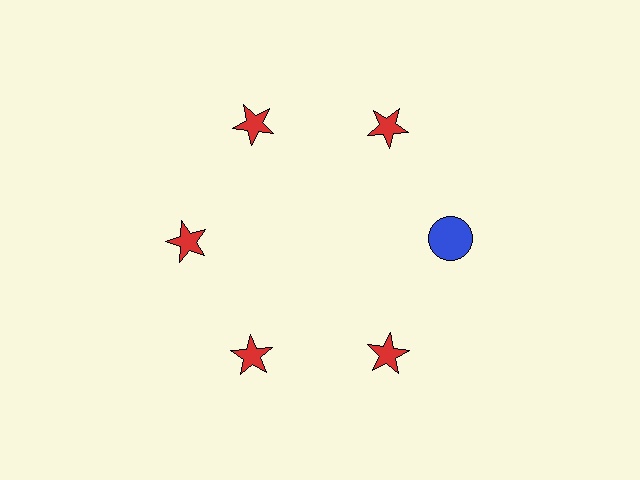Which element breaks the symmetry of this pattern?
The blue circle at roughly the 3 o'clock position breaks the symmetry. All other shapes are red stars.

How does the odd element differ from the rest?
It differs in both color (blue instead of red) and shape (circle instead of star).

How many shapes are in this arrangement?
There are 6 shapes arranged in a ring pattern.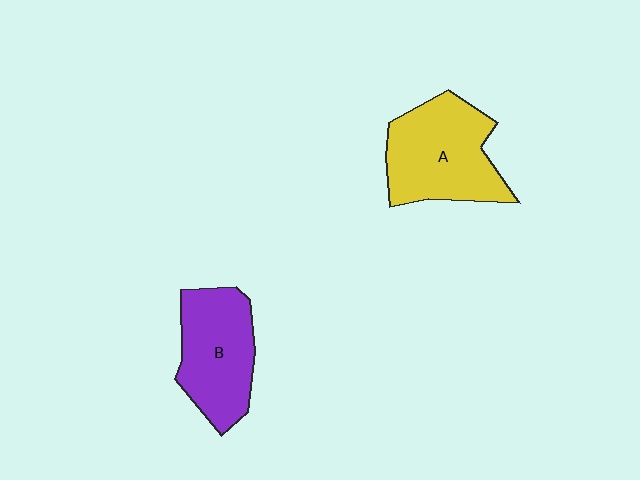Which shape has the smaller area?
Shape B (purple).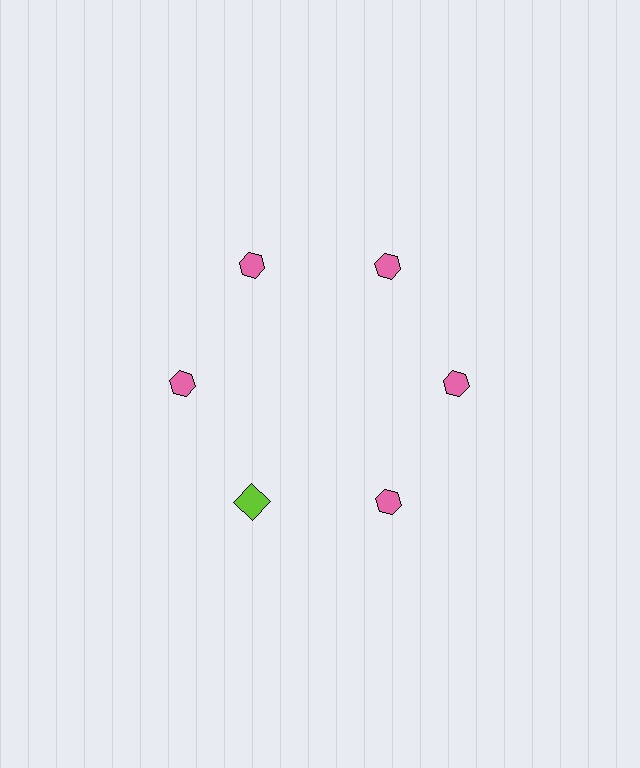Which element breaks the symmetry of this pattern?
The lime square at roughly the 7 o'clock position breaks the symmetry. All other shapes are pink hexagons.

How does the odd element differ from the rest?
It differs in both color (lime instead of pink) and shape (square instead of hexagon).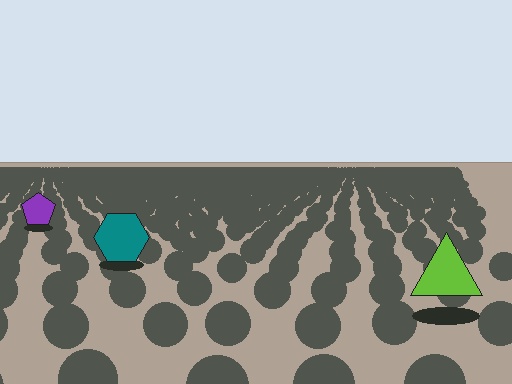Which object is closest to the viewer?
The lime triangle is closest. The texture marks near it are larger and more spread out.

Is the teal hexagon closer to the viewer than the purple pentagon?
Yes. The teal hexagon is closer — you can tell from the texture gradient: the ground texture is coarser near it.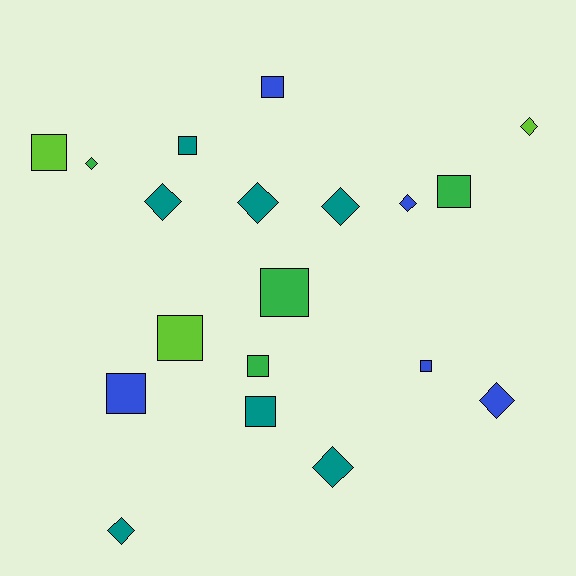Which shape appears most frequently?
Square, with 10 objects.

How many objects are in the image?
There are 19 objects.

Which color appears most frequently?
Teal, with 7 objects.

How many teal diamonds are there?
There are 5 teal diamonds.